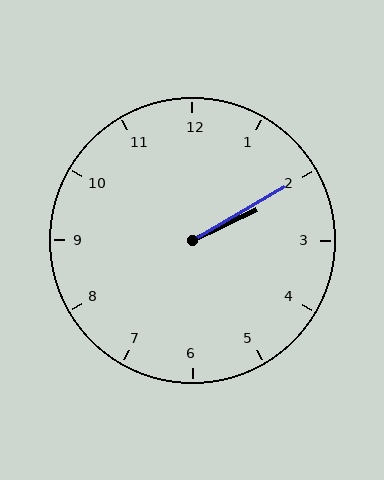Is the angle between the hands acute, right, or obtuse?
It is acute.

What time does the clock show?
2:10.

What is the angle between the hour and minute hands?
Approximately 5 degrees.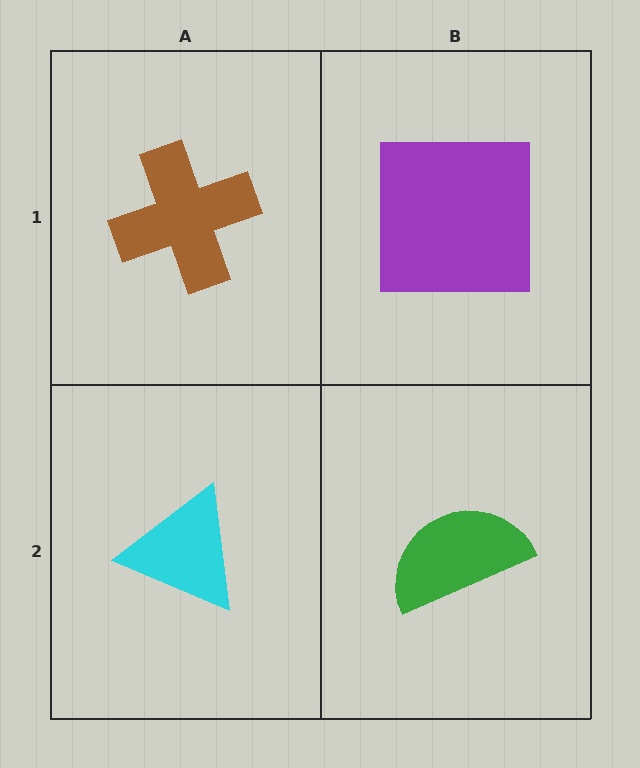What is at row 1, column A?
A brown cross.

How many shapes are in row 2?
2 shapes.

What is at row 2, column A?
A cyan triangle.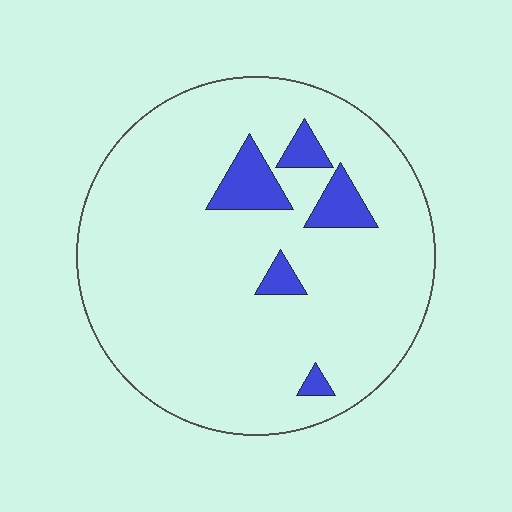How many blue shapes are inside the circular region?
5.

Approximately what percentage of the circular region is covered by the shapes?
Approximately 10%.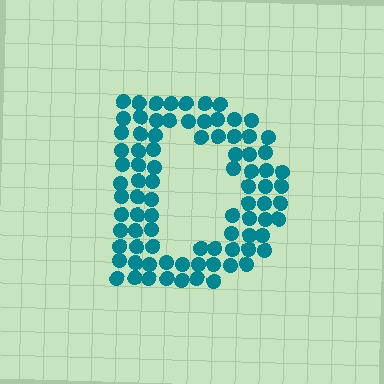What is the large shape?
The large shape is the letter D.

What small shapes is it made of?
It is made of small circles.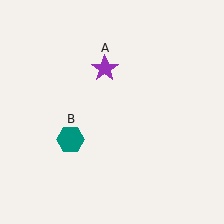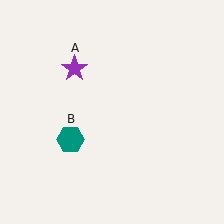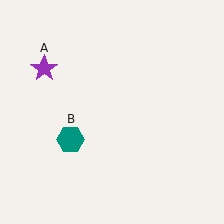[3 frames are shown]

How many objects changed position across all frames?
1 object changed position: purple star (object A).